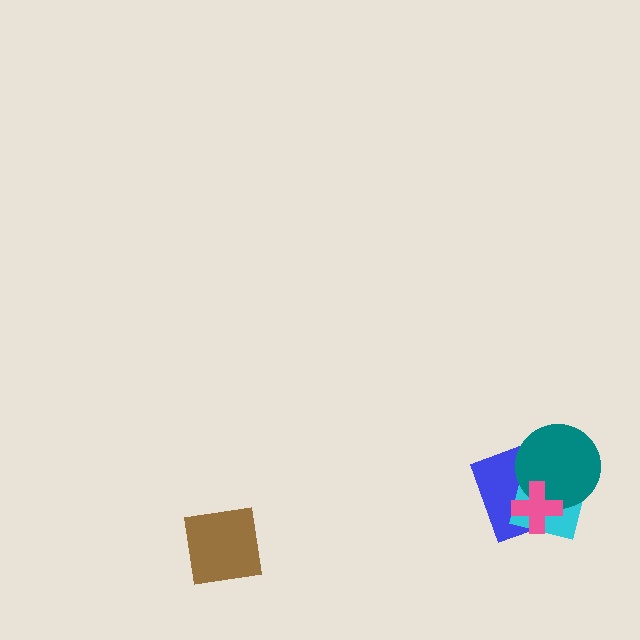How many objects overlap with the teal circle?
3 objects overlap with the teal circle.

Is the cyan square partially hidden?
Yes, it is partially covered by another shape.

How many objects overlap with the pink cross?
3 objects overlap with the pink cross.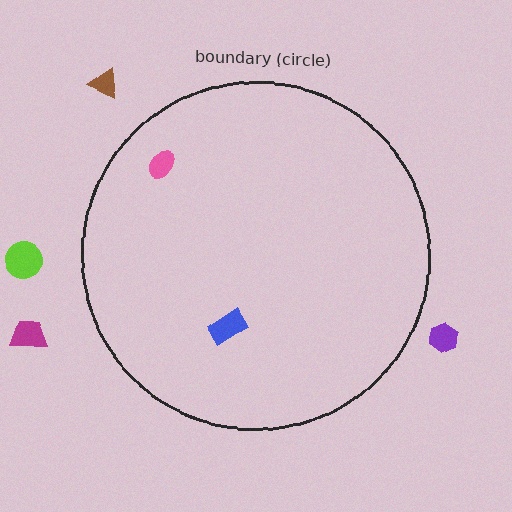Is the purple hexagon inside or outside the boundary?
Outside.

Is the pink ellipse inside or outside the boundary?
Inside.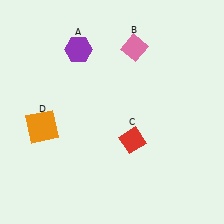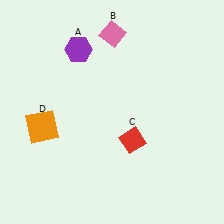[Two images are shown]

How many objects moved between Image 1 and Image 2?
1 object moved between the two images.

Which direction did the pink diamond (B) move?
The pink diamond (B) moved left.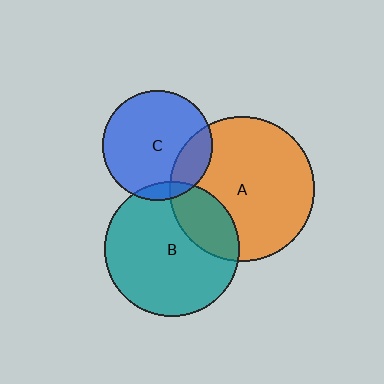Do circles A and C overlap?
Yes.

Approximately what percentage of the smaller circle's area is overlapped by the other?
Approximately 20%.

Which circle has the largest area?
Circle A (orange).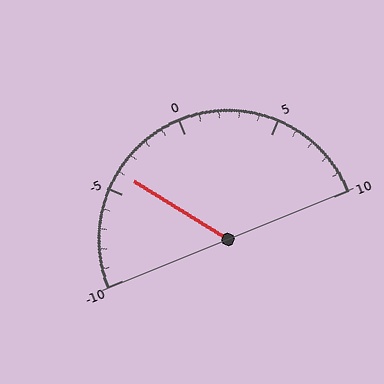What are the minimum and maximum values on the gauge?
The gauge ranges from -10 to 10.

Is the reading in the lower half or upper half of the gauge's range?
The reading is in the lower half of the range (-10 to 10).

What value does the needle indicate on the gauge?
The needle indicates approximately -4.